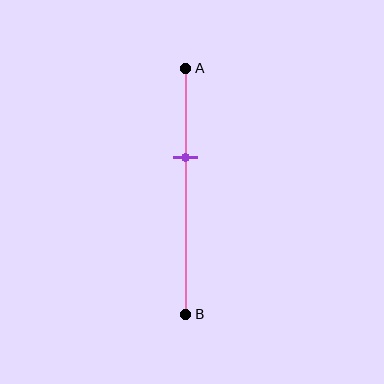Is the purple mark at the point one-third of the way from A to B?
Yes, the mark is approximately at the one-third point.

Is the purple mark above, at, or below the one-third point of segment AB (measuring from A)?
The purple mark is approximately at the one-third point of segment AB.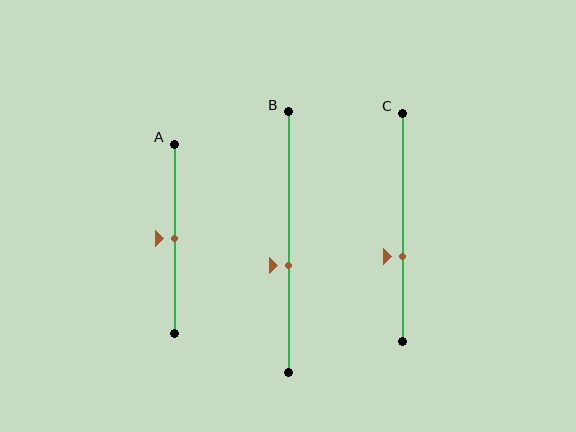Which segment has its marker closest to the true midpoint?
Segment A has its marker closest to the true midpoint.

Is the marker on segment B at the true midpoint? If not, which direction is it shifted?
No, the marker on segment B is shifted downward by about 9% of the segment length.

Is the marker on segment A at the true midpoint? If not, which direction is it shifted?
Yes, the marker on segment A is at the true midpoint.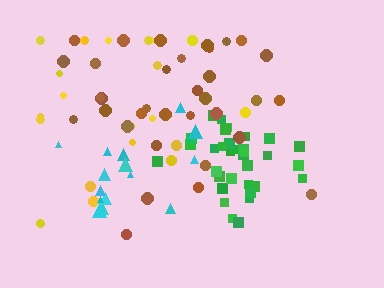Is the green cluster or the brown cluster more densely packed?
Green.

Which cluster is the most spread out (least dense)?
Yellow.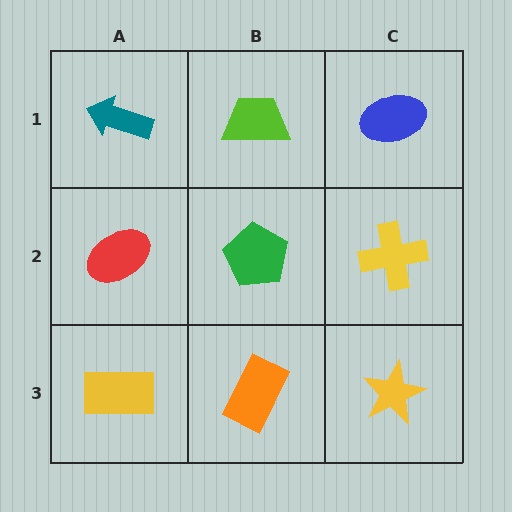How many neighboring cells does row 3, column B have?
3.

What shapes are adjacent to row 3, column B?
A green pentagon (row 2, column B), a yellow rectangle (row 3, column A), a yellow star (row 3, column C).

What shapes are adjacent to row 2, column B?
A lime trapezoid (row 1, column B), an orange rectangle (row 3, column B), a red ellipse (row 2, column A), a yellow cross (row 2, column C).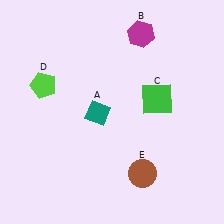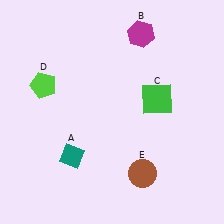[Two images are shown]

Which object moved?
The teal diamond (A) moved down.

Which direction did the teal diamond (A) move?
The teal diamond (A) moved down.